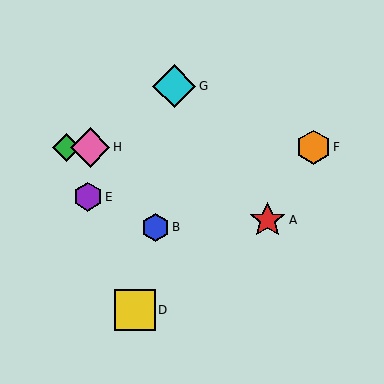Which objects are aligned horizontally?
Objects C, F, H are aligned horizontally.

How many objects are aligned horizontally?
3 objects (C, F, H) are aligned horizontally.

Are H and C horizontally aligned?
Yes, both are at y≈147.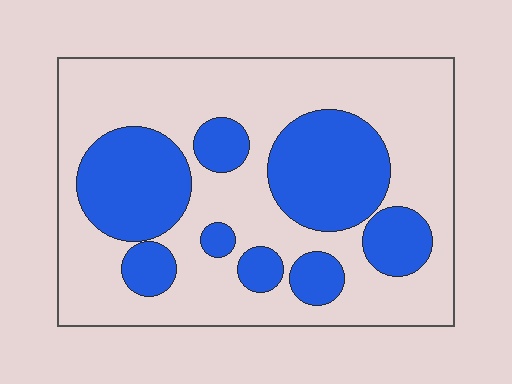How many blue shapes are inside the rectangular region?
8.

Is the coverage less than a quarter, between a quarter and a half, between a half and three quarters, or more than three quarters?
Between a quarter and a half.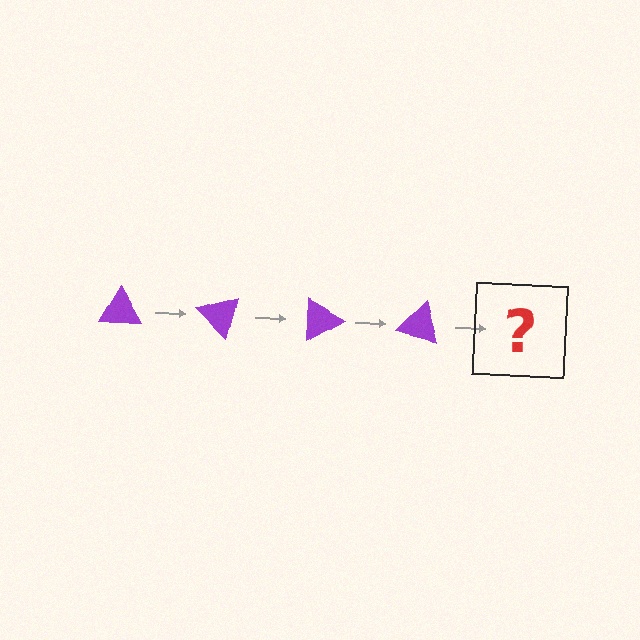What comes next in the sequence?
The next element should be a purple triangle rotated 180 degrees.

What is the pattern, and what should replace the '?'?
The pattern is that the triangle rotates 45 degrees each step. The '?' should be a purple triangle rotated 180 degrees.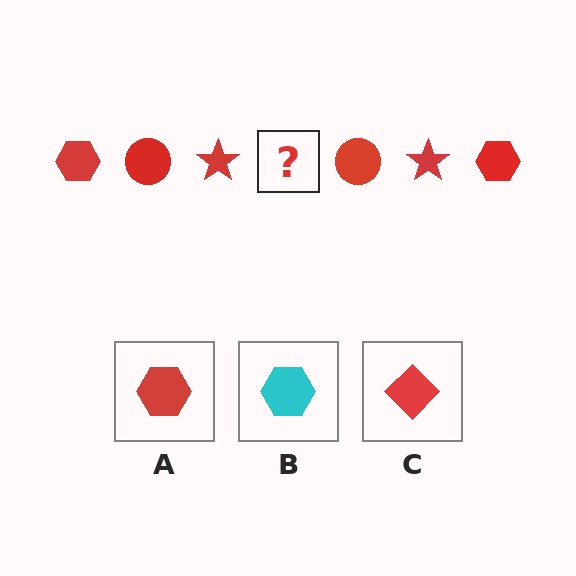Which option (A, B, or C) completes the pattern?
A.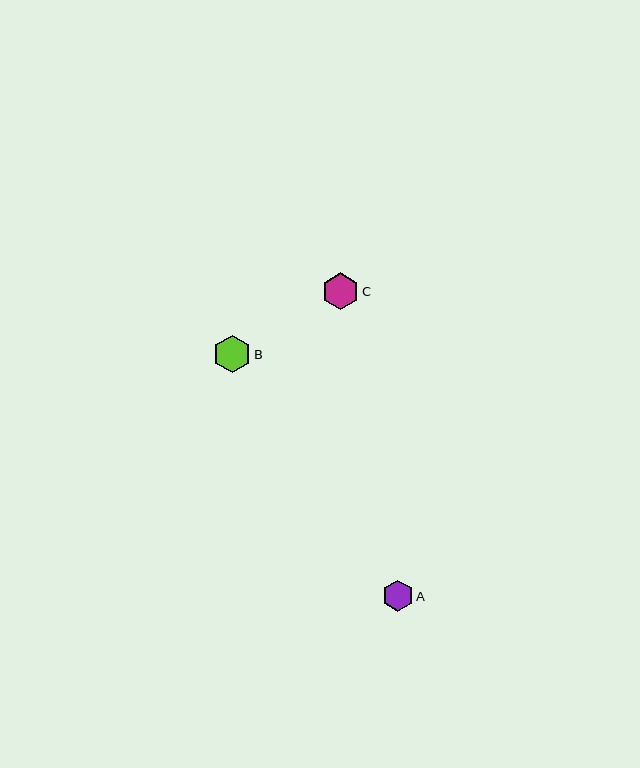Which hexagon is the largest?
Hexagon B is the largest with a size of approximately 38 pixels.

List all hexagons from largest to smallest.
From largest to smallest: B, C, A.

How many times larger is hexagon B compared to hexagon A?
Hexagon B is approximately 1.2 times the size of hexagon A.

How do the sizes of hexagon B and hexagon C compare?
Hexagon B and hexagon C are approximately the same size.